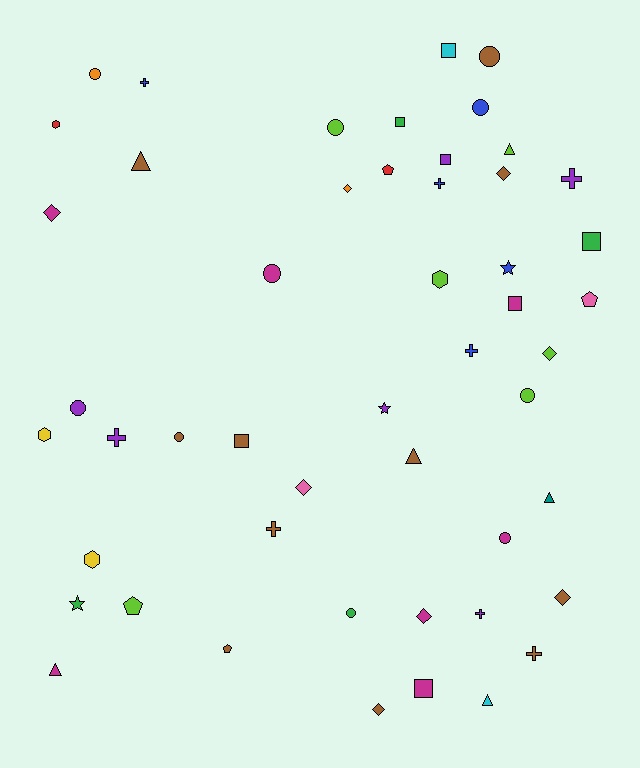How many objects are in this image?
There are 50 objects.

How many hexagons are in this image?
There are 4 hexagons.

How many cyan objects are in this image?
There are 2 cyan objects.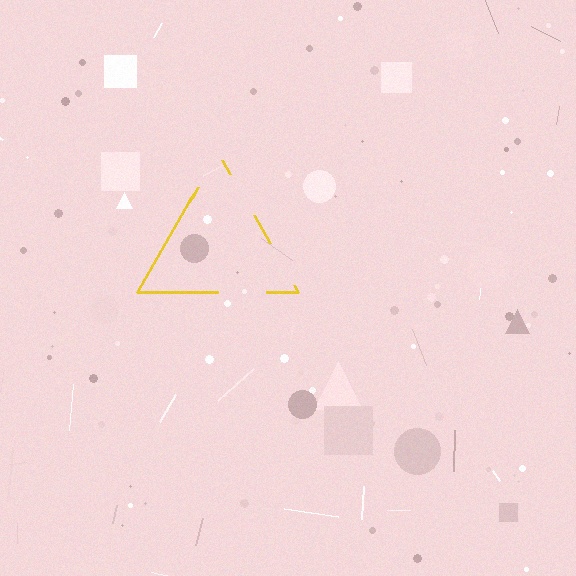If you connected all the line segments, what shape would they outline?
They would outline a triangle.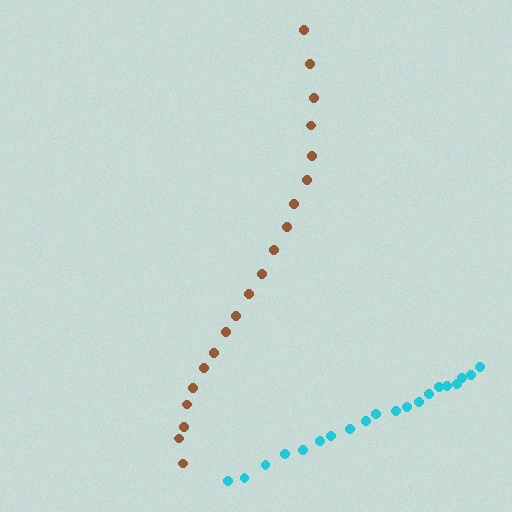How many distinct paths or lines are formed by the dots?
There are 2 distinct paths.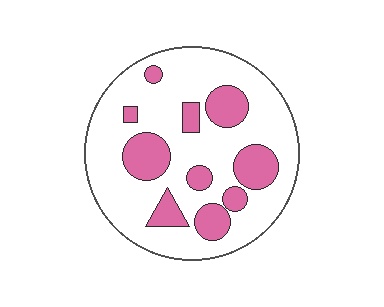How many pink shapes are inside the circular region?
10.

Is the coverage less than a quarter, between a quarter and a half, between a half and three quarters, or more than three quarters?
Between a quarter and a half.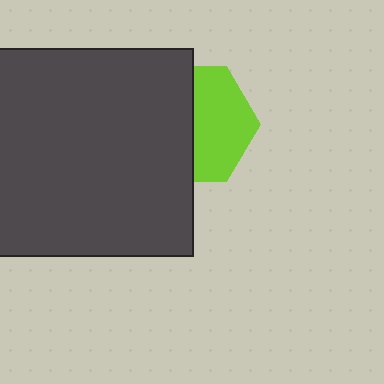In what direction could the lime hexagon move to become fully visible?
The lime hexagon could move right. That would shift it out from behind the dark gray rectangle entirely.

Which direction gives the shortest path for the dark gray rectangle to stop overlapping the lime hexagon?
Moving left gives the shortest separation.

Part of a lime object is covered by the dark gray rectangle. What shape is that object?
It is a hexagon.